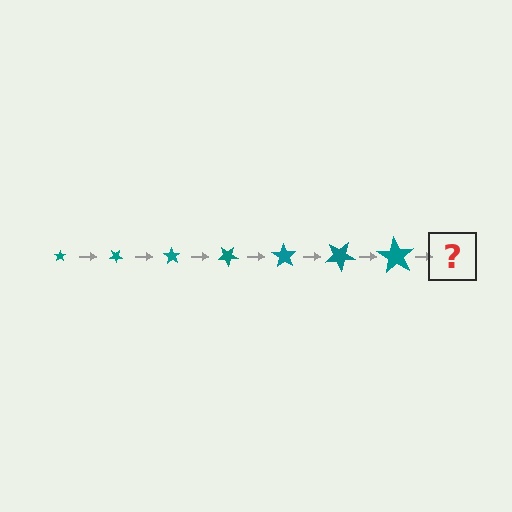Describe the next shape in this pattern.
It should be a star, larger than the previous one and rotated 245 degrees from the start.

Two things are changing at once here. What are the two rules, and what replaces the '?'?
The two rules are that the star grows larger each step and it rotates 35 degrees each step. The '?' should be a star, larger than the previous one and rotated 245 degrees from the start.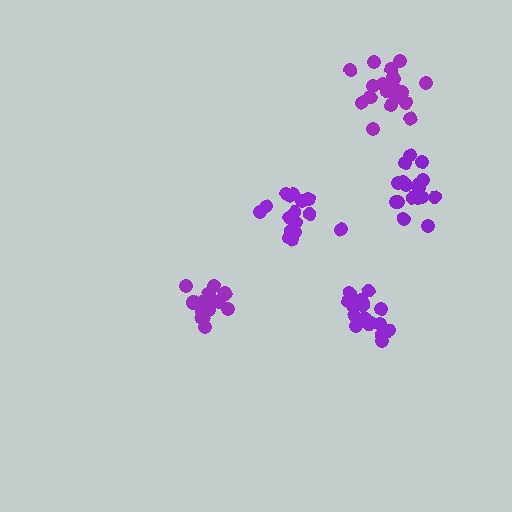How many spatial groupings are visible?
There are 5 spatial groupings.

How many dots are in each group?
Group 1: 16 dots, Group 2: 18 dots, Group 3: 17 dots, Group 4: 17 dots, Group 5: 20 dots (88 total).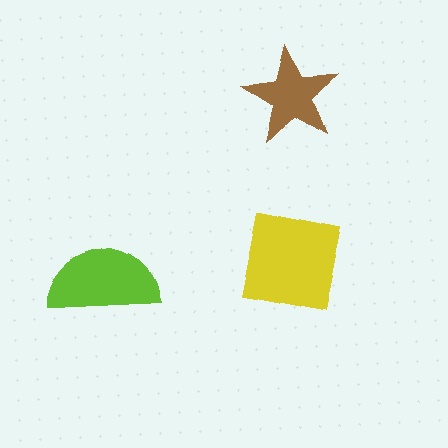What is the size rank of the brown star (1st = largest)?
3rd.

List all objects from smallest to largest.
The brown star, the lime semicircle, the yellow square.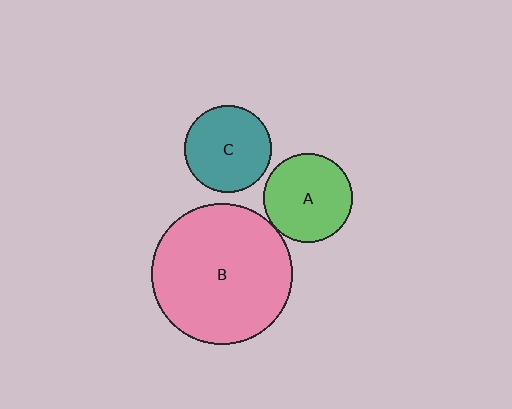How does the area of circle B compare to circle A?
Approximately 2.5 times.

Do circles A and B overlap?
Yes.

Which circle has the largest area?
Circle B (pink).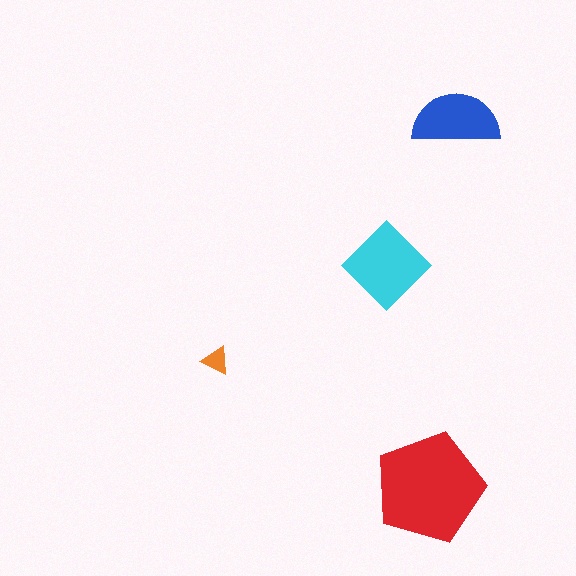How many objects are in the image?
There are 4 objects in the image.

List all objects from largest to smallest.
The red pentagon, the cyan diamond, the blue semicircle, the orange triangle.